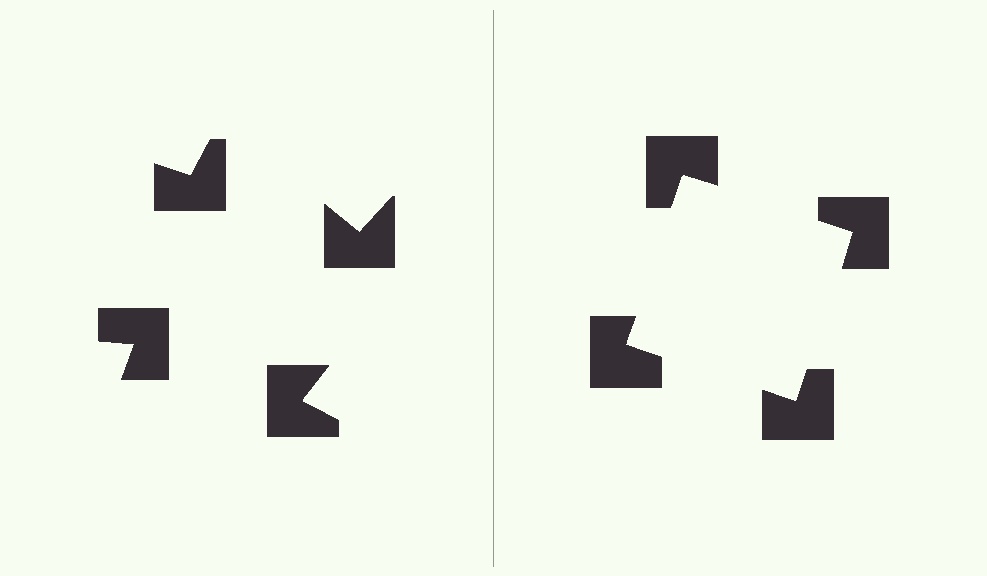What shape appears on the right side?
An illusory square.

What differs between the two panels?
The notched squares are positioned identically on both sides; only the wedge orientations differ. On the right they align to a square; on the left they are misaligned.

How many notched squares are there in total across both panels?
8 — 4 on each side.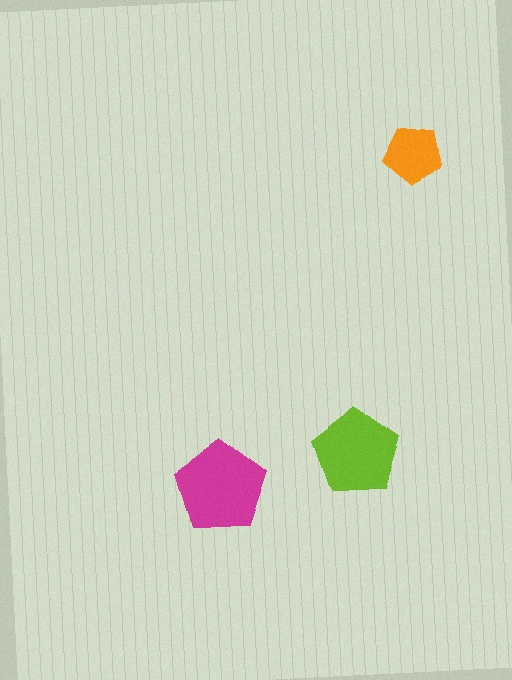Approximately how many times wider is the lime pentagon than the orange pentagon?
About 1.5 times wider.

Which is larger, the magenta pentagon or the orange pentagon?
The magenta one.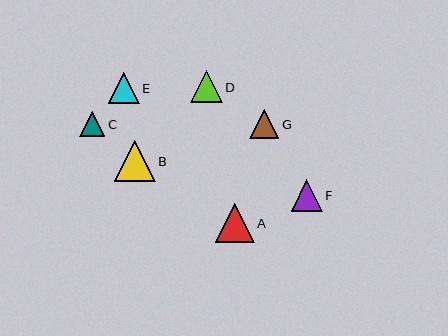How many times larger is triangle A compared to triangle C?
Triangle A is approximately 1.6 times the size of triangle C.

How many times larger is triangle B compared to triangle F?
Triangle B is approximately 1.3 times the size of triangle F.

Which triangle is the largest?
Triangle B is the largest with a size of approximately 40 pixels.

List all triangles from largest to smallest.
From largest to smallest: B, A, D, F, E, G, C.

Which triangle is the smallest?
Triangle C is the smallest with a size of approximately 25 pixels.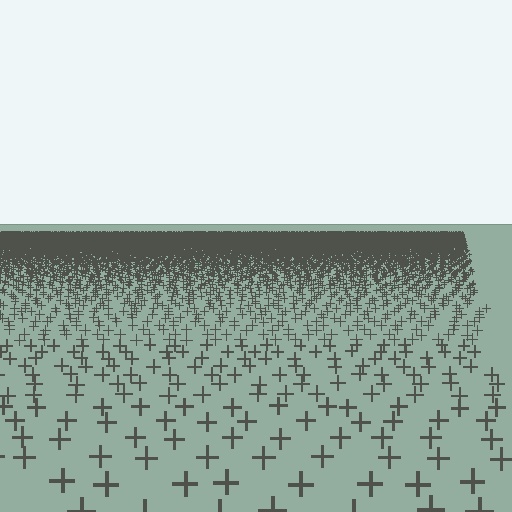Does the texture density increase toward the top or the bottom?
Density increases toward the top.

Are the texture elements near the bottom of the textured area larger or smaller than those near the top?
Larger. Near the bottom, elements are closer to the viewer and appear at a bigger on-screen size.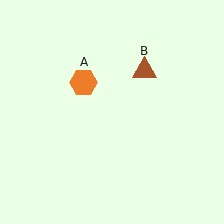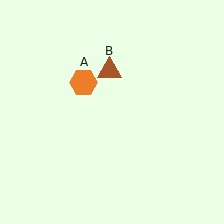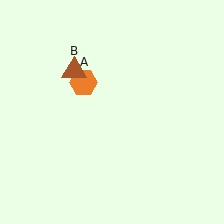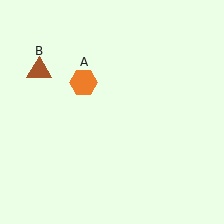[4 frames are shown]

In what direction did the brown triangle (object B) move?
The brown triangle (object B) moved left.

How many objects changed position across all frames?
1 object changed position: brown triangle (object B).